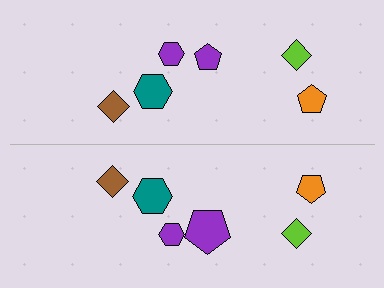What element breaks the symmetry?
The purple pentagon on the bottom side has a different size than its mirror counterpart.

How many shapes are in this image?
There are 12 shapes in this image.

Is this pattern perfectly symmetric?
No, the pattern is not perfectly symmetric. The purple pentagon on the bottom side has a different size than its mirror counterpart.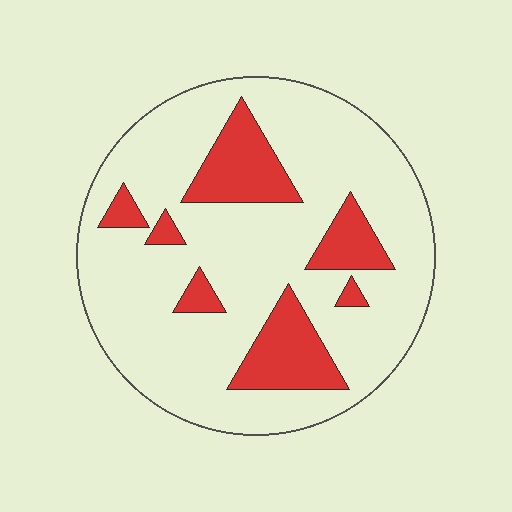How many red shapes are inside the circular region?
7.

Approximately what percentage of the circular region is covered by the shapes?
Approximately 20%.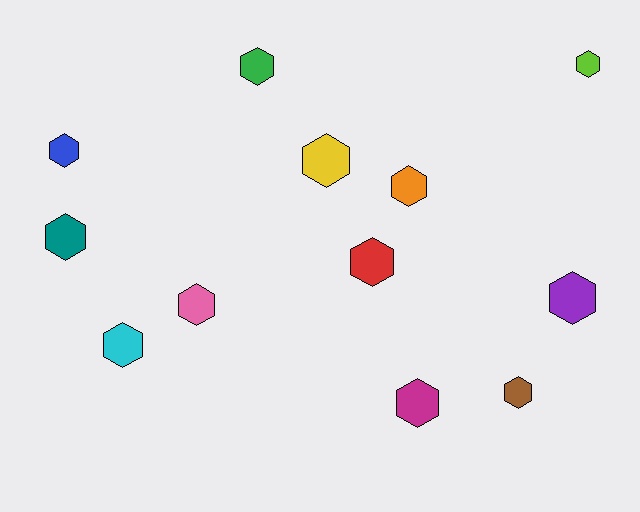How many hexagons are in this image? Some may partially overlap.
There are 12 hexagons.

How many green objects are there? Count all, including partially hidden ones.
There is 1 green object.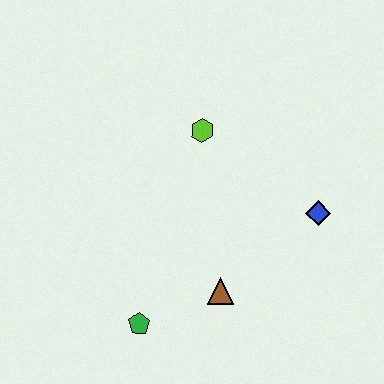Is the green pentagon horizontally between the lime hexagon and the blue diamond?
No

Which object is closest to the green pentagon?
The brown triangle is closest to the green pentagon.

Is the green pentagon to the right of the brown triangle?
No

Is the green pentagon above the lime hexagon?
No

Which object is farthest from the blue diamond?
The green pentagon is farthest from the blue diamond.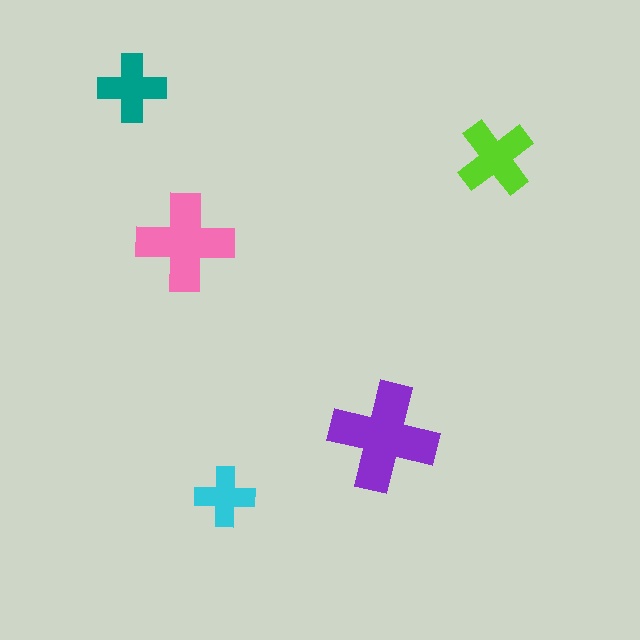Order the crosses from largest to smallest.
the purple one, the pink one, the lime one, the teal one, the cyan one.